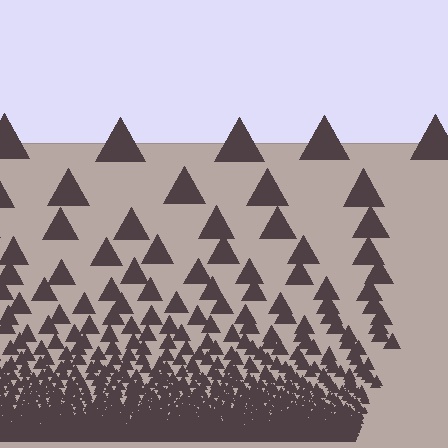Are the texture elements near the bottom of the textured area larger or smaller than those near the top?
Smaller. The gradient is inverted — elements near the bottom are smaller and denser.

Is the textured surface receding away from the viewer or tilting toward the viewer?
The surface appears to tilt toward the viewer. Texture elements get larger and sparser toward the top.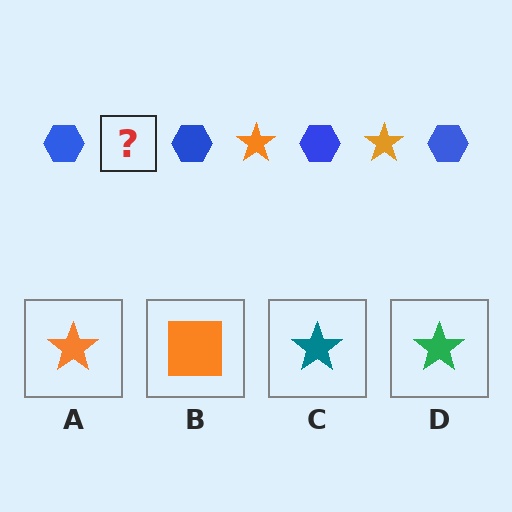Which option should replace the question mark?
Option A.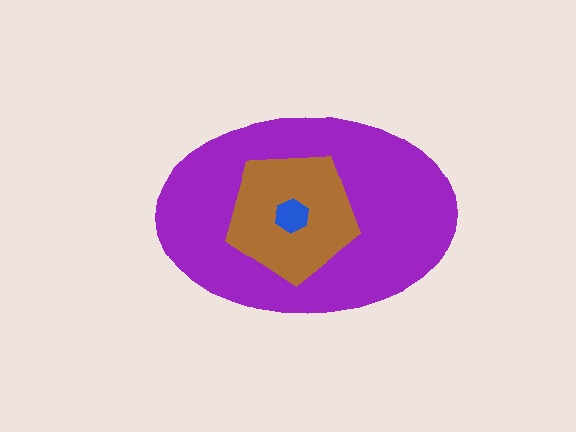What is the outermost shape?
The purple ellipse.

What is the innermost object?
The blue hexagon.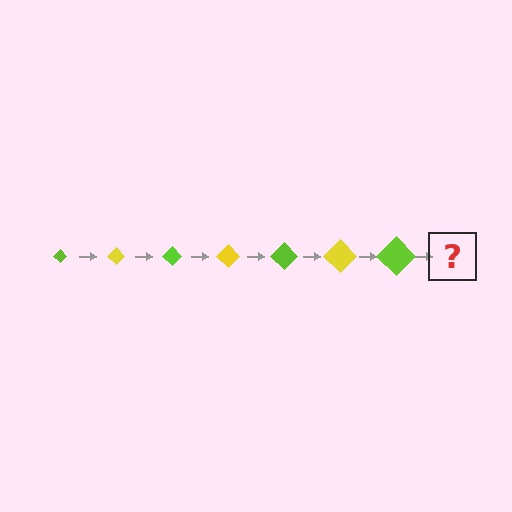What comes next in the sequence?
The next element should be a yellow diamond, larger than the previous one.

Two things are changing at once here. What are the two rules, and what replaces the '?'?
The two rules are that the diamond grows larger each step and the color cycles through lime and yellow. The '?' should be a yellow diamond, larger than the previous one.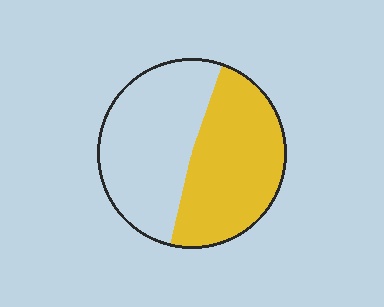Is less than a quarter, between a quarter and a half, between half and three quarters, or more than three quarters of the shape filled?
Between a quarter and a half.